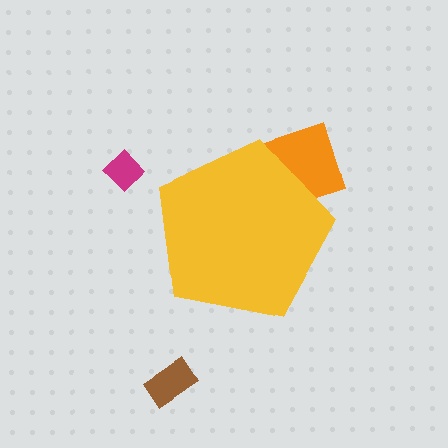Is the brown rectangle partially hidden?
No, the brown rectangle is fully visible.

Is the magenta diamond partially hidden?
No, the magenta diamond is fully visible.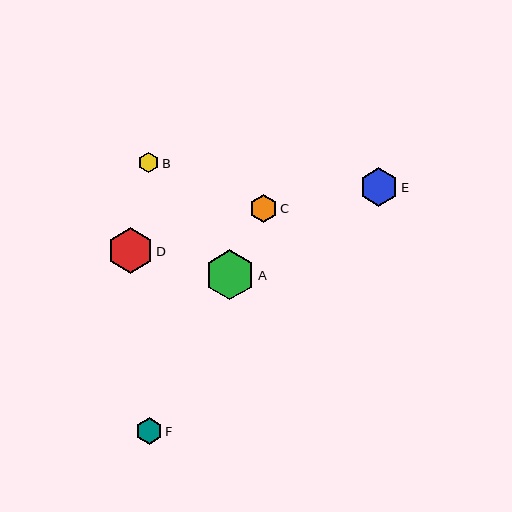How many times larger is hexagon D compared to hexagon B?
Hexagon D is approximately 2.2 times the size of hexagon B.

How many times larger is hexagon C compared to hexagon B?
Hexagon C is approximately 1.4 times the size of hexagon B.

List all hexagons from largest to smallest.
From largest to smallest: A, D, E, C, F, B.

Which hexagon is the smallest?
Hexagon B is the smallest with a size of approximately 20 pixels.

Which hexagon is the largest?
Hexagon A is the largest with a size of approximately 50 pixels.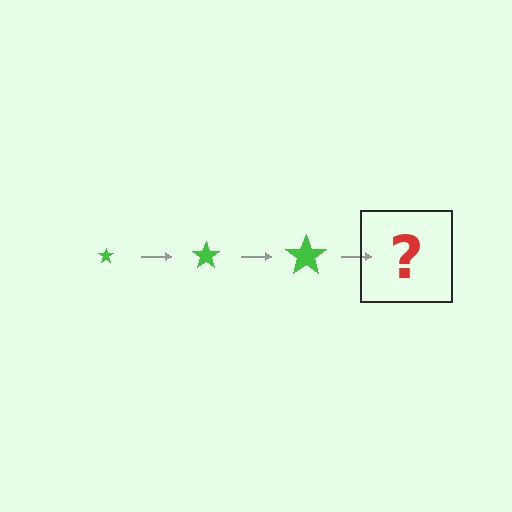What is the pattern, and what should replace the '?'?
The pattern is that the star gets progressively larger each step. The '?' should be a green star, larger than the previous one.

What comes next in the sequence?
The next element should be a green star, larger than the previous one.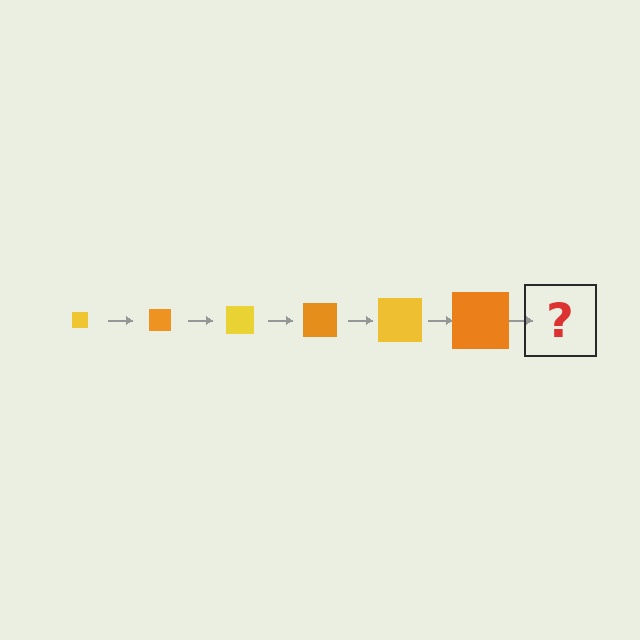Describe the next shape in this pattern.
It should be a yellow square, larger than the previous one.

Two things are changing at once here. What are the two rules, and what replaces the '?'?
The two rules are that the square grows larger each step and the color cycles through yellow and orange. The '?' should be a yellow square, larger than the previous one.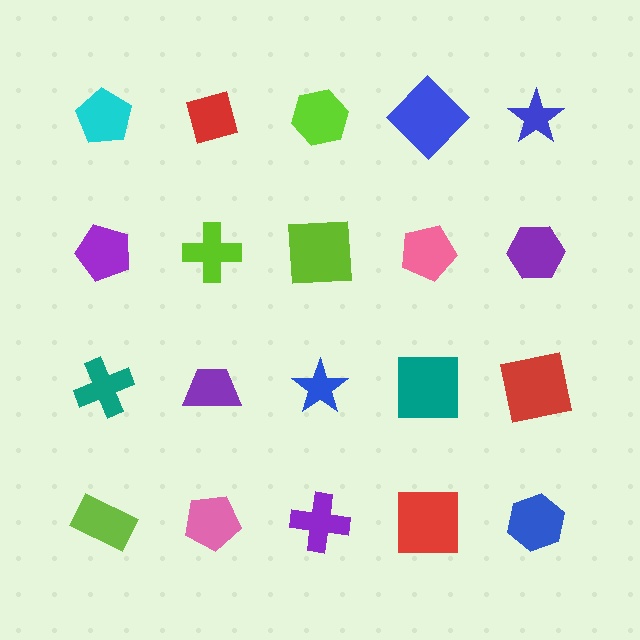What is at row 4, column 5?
A blue hexagon.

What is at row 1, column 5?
A blue star.